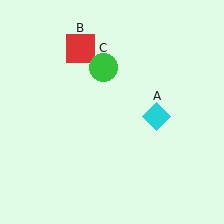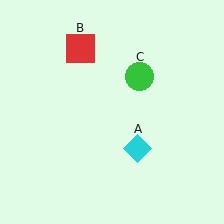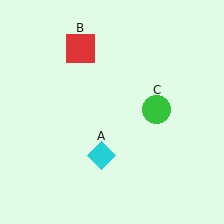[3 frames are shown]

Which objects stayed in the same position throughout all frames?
Red square (object B) remained stationary.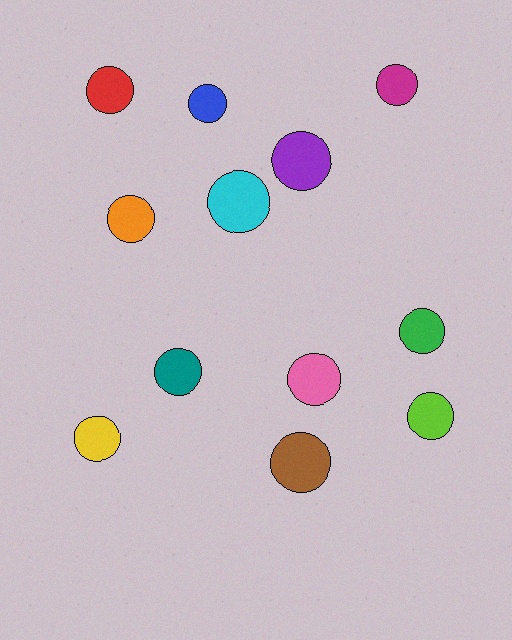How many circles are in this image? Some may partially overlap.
There are 12 circles.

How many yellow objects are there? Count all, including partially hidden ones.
There is 1 yellow object.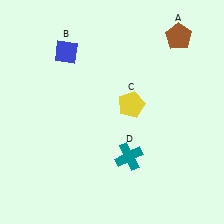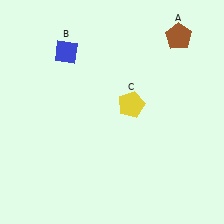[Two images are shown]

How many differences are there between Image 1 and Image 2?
There is 1 difference between the two images.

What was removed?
The teal cross (D) was removed in Image 2.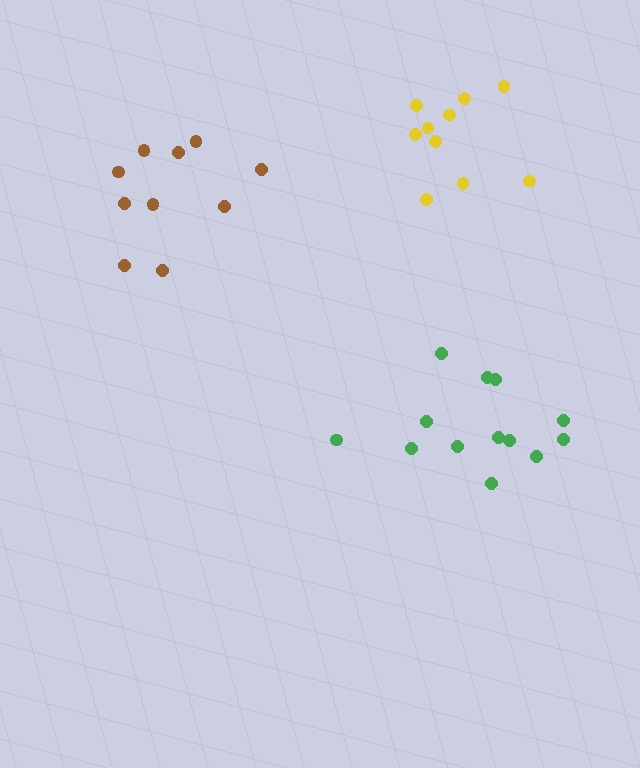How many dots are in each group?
Group 1: 10 dots, Group 2: 10 dots, Group 3: 13 dots (33 total).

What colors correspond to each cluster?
The clusters are colored: brown, yellow, green.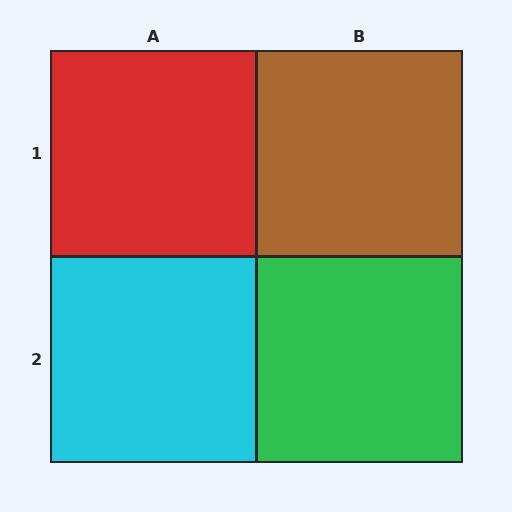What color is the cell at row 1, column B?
Brown.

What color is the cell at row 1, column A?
Red.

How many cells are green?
1 cell is green.